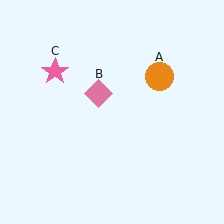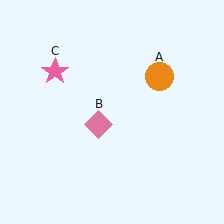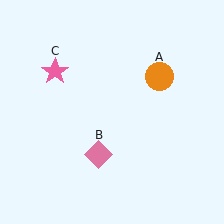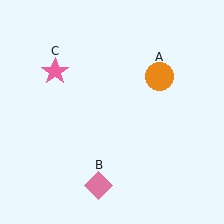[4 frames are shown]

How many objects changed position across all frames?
1 object changed position: pink diamond (object B).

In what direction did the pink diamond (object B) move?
The pink diamond (object B) moved down.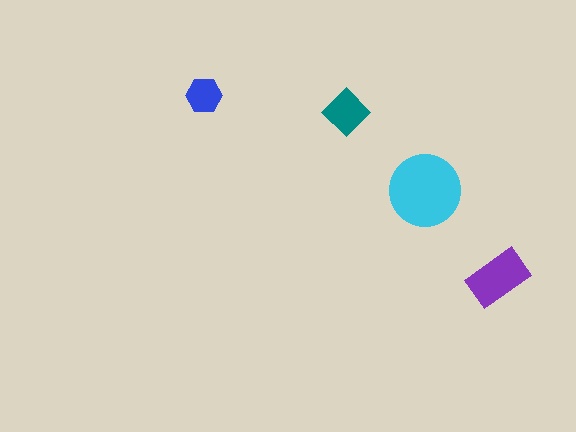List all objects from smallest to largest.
The blue hexagon, the teal diamond, the purple rectangle, the cyan circle.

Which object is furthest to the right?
The purple rectangle is rightmost.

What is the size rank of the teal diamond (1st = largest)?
3rd.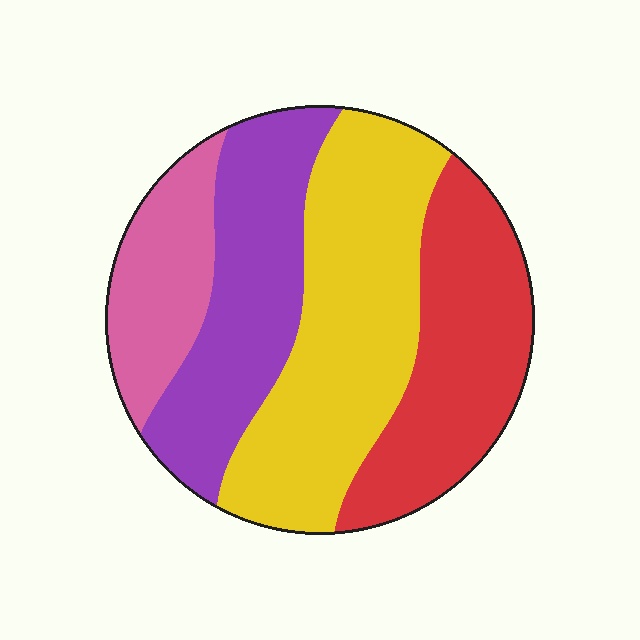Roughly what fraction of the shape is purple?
Purple takes up between a sixth and a third of the shape.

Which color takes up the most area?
Yellow, at roughly 35%.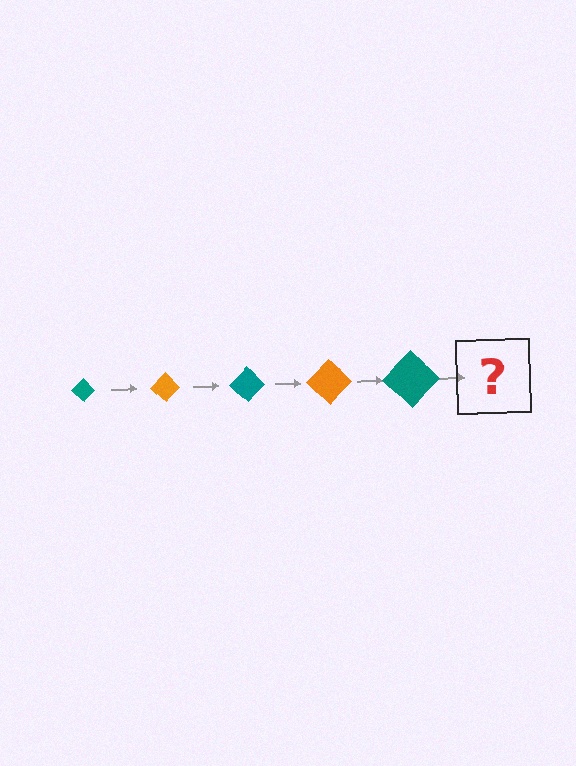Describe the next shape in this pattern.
It should be an orange diamond, larger than the previous one.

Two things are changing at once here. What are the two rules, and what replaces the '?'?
The two rules are that the diamond grows larger each step and the color cycles through teal and orange. The '?' should be an orange diamond, larger than the previous one.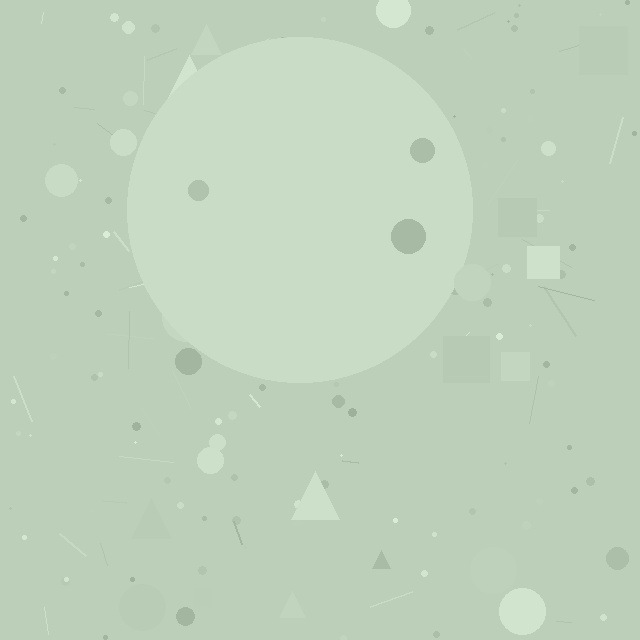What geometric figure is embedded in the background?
A circle is embedded in the background.